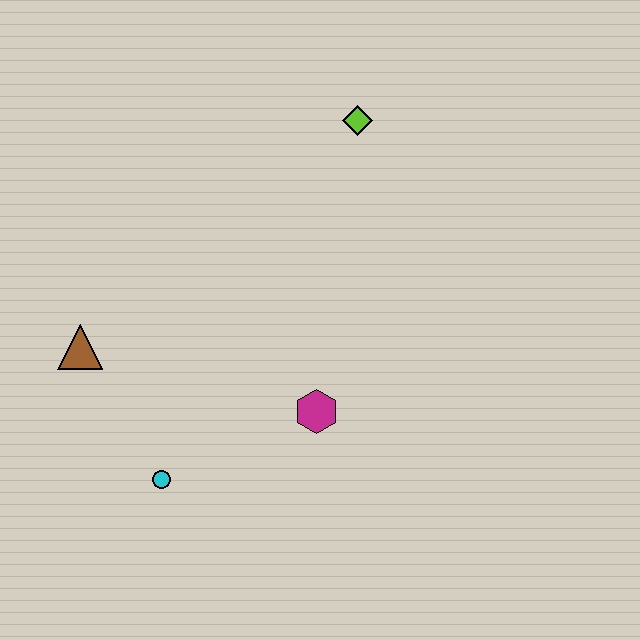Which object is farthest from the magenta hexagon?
The lime diamond is farthest from the magenta hexagon.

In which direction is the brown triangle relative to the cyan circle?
The brown triangle is above the cyan circle.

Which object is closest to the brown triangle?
The cyan circle is closest to the brown triangle.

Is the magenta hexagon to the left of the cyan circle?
No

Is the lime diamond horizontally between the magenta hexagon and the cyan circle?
No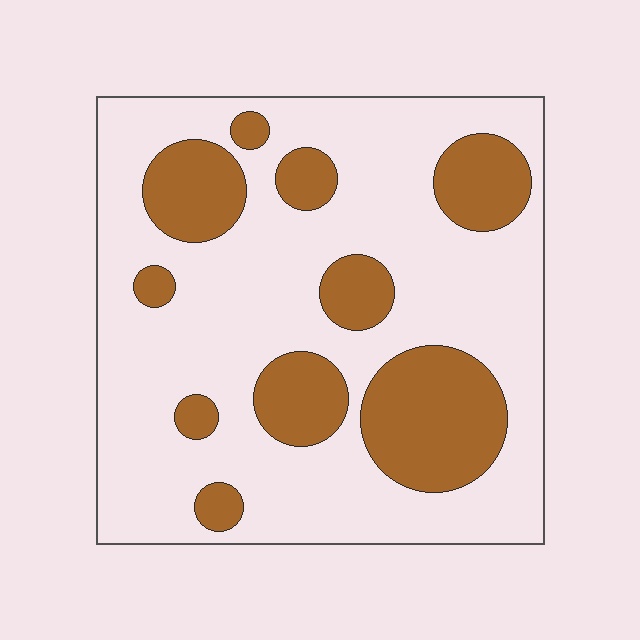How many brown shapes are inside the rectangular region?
10.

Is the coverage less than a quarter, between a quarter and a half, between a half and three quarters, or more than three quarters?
Between a quarter and a half.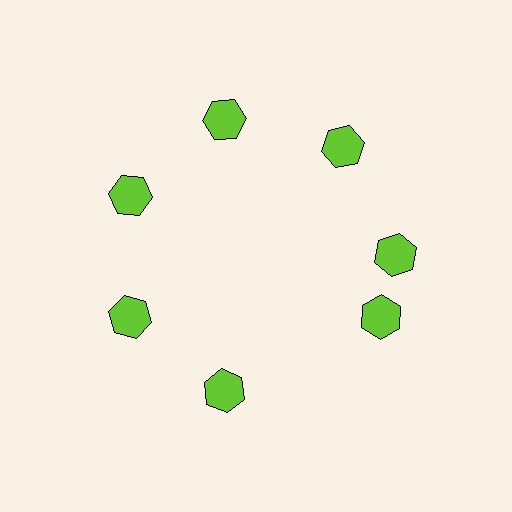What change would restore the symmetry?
The symmetry would be restored by rotating it back into even spacing with its neighbors so that all 7 hexagons sit at equal angles and equal distance from the center.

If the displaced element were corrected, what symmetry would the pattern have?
It would have 7-fold rotational symmetry — the pattern would map onto itself every 51 degrees.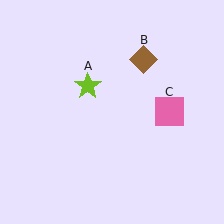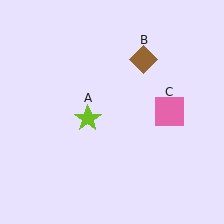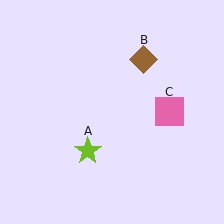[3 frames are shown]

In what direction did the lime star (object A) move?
The lime star (object A) moved down.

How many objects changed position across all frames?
1 object changed position: lime star (object A).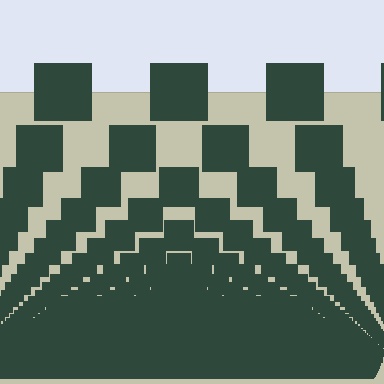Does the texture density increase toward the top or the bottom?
Density increases toward the bottom.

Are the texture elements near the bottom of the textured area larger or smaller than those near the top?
Smaller. The gradient is inverted — elements near the bottom are smaller and denser.